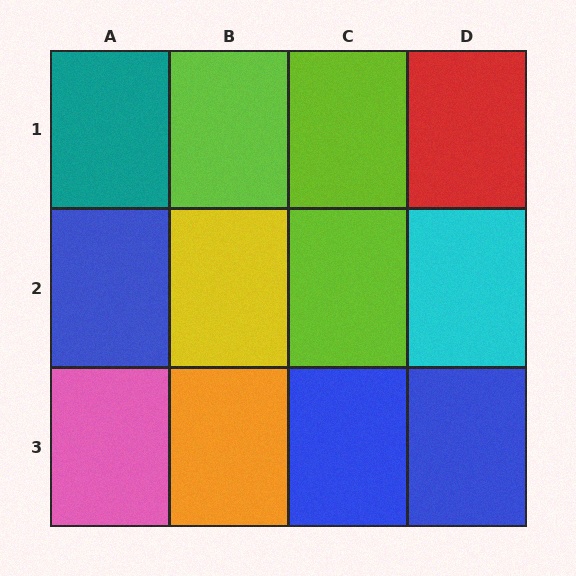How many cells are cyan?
1 cell is cyan.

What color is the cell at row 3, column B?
Orange.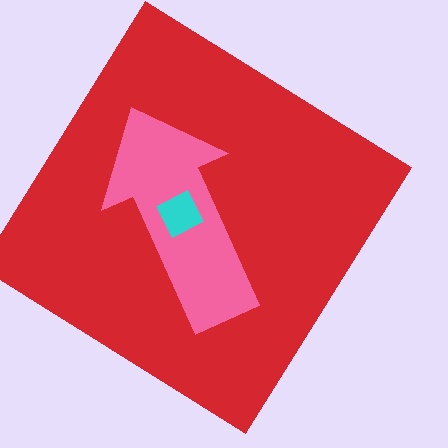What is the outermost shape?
The red diamond.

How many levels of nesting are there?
3.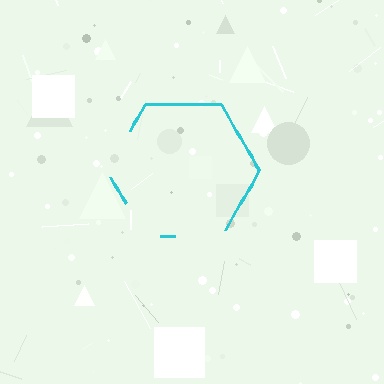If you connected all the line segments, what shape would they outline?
They would outline a hexagon.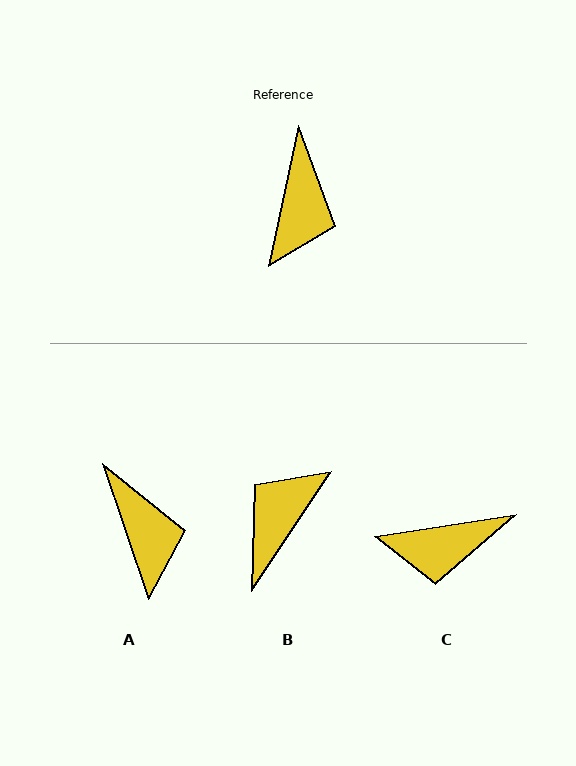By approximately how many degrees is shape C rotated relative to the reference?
Approximately 69 degrees clockwise.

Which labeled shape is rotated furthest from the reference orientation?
B, about 158 degrees away.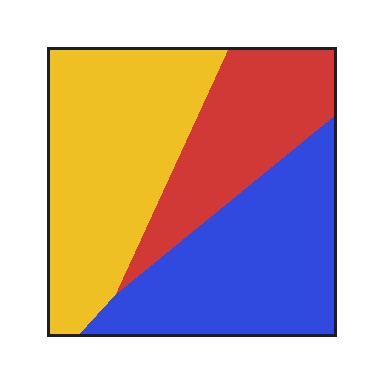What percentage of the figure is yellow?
Yellow takes up about two fifths (2/5) of the figure.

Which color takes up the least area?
Red, at roughly 25%.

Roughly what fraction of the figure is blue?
Blue takes up about three eighths (3/8) of the figure.